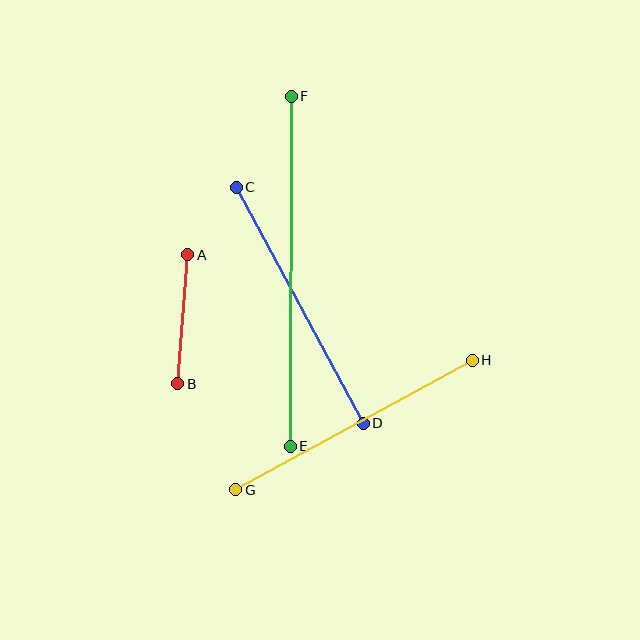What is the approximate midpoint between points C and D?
The midpoint is at approximately (300, 305) pixels.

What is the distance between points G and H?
The distance is approximately 270 pixels.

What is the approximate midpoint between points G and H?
The midpoint is at approximately (354, 425) pixels.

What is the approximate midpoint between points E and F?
The midpoint is at approximately (291, 271) pixels.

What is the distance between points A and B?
The distance is approximately 129 pixels.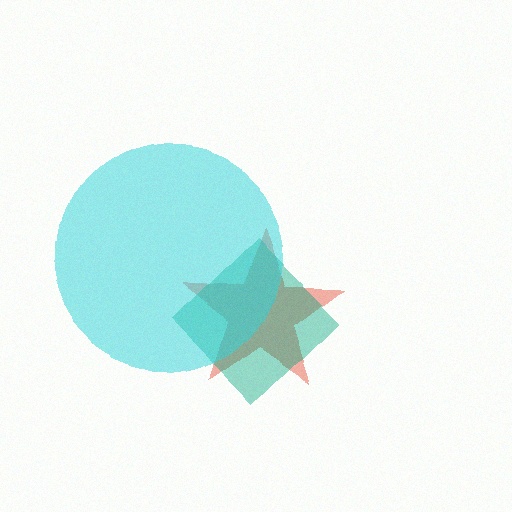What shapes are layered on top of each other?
The layered shapes are: a red star, a teal diamond, a cyan circle.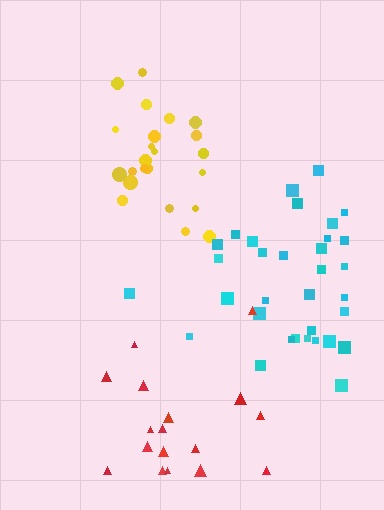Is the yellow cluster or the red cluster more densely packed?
Yellow.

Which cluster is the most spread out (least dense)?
Cyan.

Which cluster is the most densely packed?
Yellow.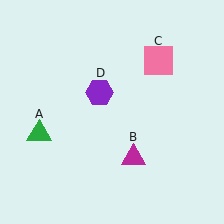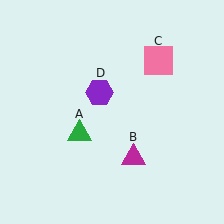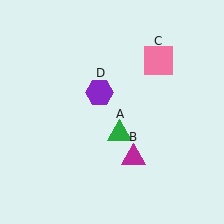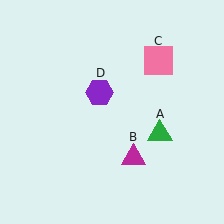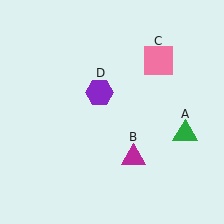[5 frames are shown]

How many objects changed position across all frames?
1 object changed position: green triangle (object A).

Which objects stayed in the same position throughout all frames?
Magenta triangle (object B) and pink square (object C) and purple hexagon (object D) remained stationary.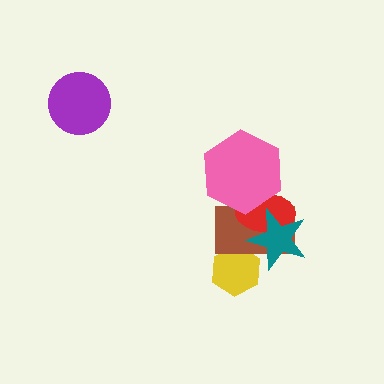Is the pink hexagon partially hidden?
No, no other shape covers it.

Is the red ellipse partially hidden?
Yes, it is partially covered by another shape.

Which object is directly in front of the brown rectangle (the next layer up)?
The red ellipse is directly in front of the brown rectangle.